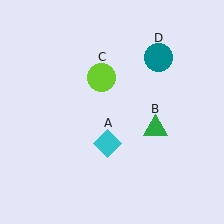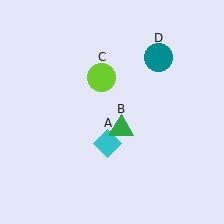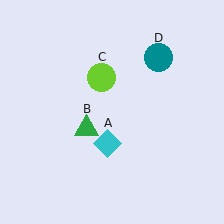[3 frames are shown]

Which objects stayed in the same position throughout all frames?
Cyan diamond (object A) and lime circle (object C) and teal circle (object D) remained stationary.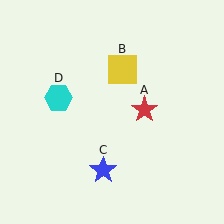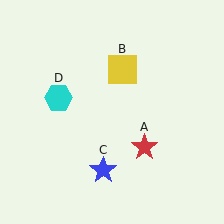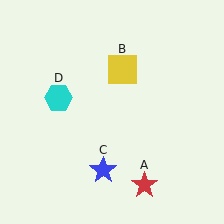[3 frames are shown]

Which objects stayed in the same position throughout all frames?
Yellow square (object B) and blue star (object C) and cyan hexagon (object D) remained stationary.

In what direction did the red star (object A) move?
The red star (object A) moved down.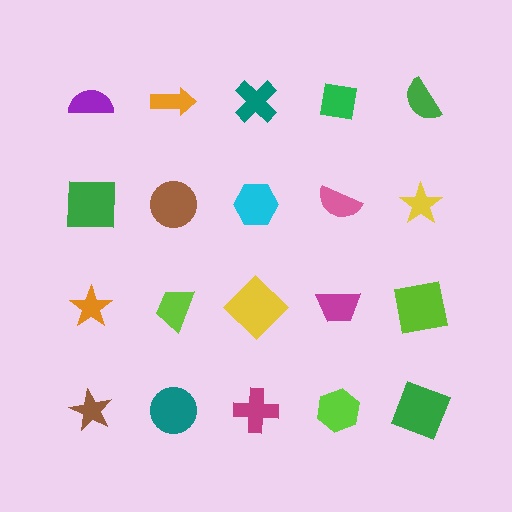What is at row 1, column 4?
A green square.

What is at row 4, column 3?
A magenta cross.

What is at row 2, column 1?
A green square.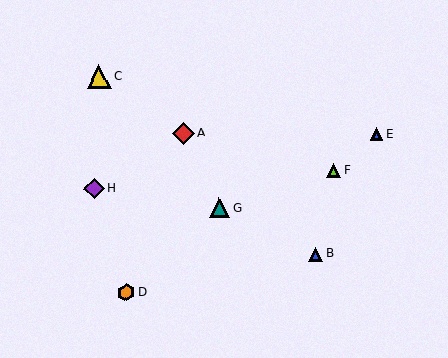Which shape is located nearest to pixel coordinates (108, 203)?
The purple diamond (labeled H) at (94, 189) is nearest to that location.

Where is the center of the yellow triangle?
The center of the yellow triangle is at (99, 76).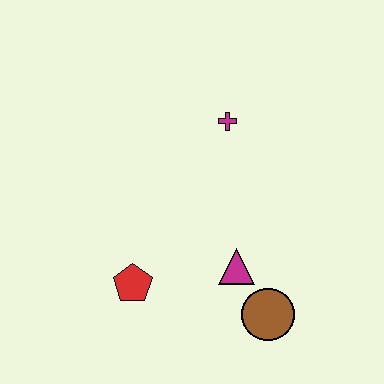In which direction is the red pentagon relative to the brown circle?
The red pentagon is to the left of the brown circle.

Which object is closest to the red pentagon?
The magenta triangle is closest to the red pentagon.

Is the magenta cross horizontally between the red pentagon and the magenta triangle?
Yes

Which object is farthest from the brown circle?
The magenta cross is farthest from the brown circle.